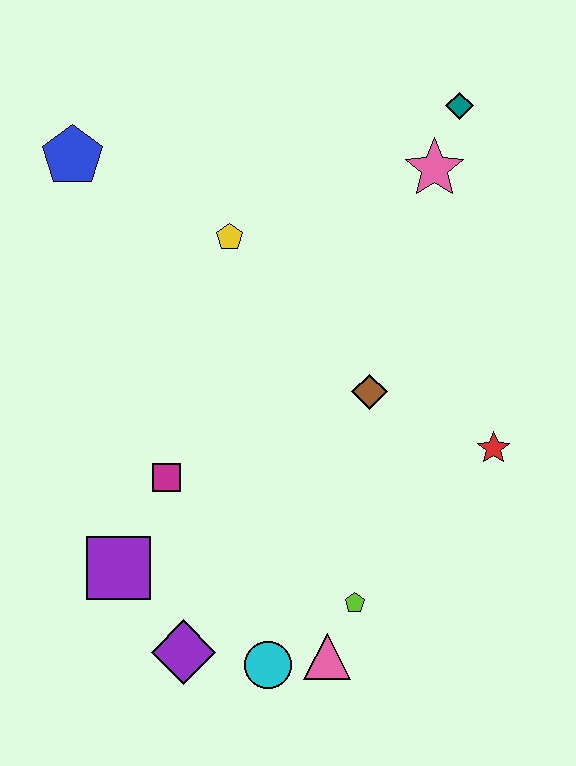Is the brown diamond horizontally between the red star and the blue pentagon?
Yes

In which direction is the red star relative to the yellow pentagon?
The red star is to the right of the yellow pentagon.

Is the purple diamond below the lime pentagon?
Yes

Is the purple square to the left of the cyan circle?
Yes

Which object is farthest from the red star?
The blue pentagon is farthest from the red star.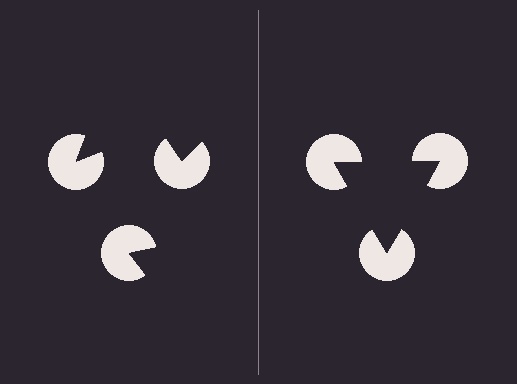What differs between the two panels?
The pac-man discs are positioned identically on both sides; only the wedge orientations differ. On the right they align to a triangle; on the left they are misaligned.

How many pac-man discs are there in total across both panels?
6 — 3 on each side.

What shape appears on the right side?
An illusory triangle.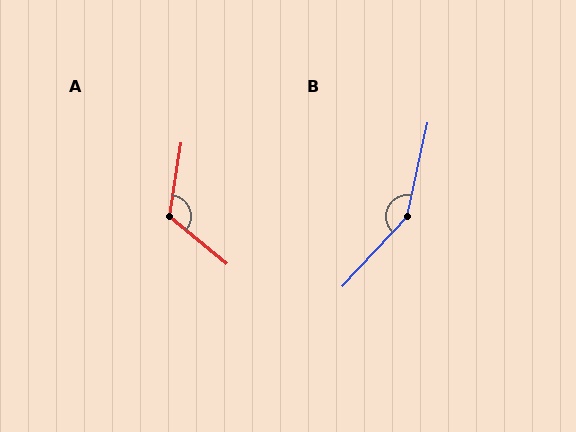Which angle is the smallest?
A, at approximately 121 degrees.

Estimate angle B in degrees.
Approximately 149 degrees.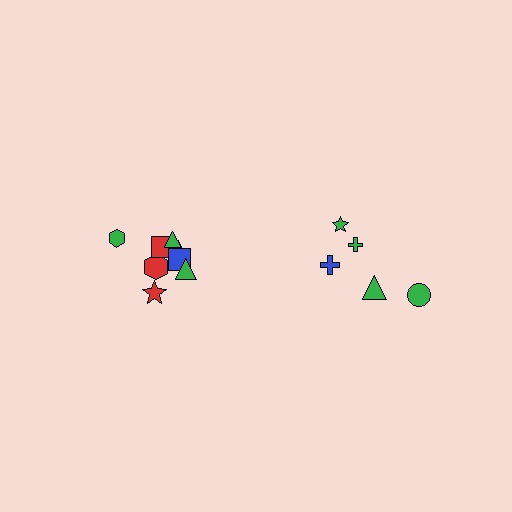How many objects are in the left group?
There are 8 objects.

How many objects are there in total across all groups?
There are 13 objects.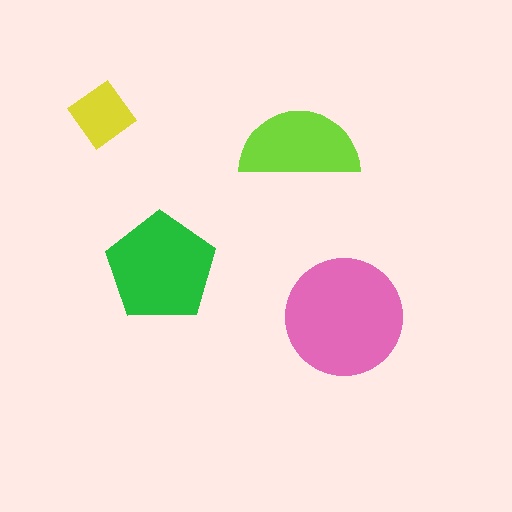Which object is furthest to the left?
The yellow diamond is leftmost.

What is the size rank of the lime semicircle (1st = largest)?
3rd.